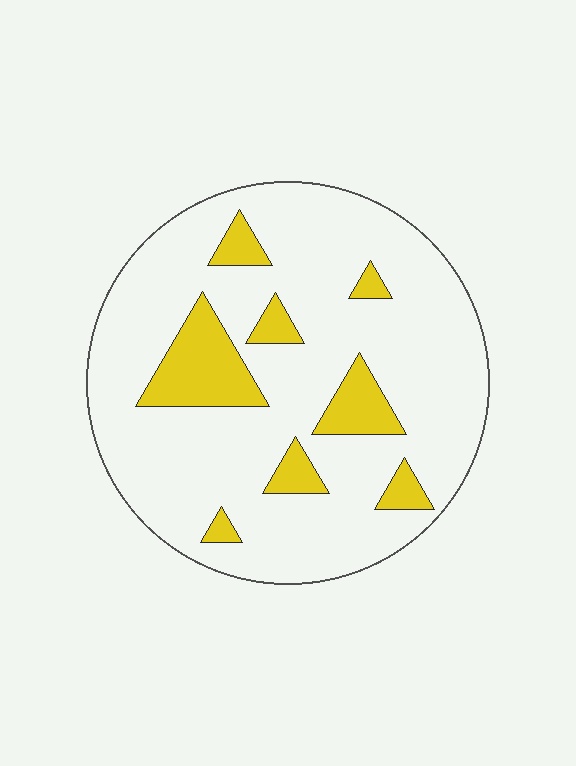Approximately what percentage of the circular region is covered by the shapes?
Approximately 15%.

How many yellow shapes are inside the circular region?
8.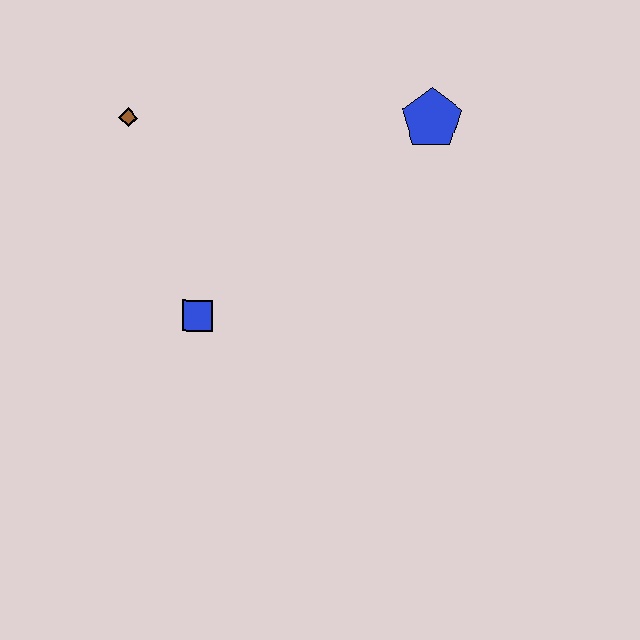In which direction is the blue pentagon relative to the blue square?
The blue pentagon is to the right of the blue square.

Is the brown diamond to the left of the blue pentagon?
Yes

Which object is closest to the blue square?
The brown diamond is closest to the blue square.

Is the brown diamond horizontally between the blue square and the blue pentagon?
No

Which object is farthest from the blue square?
The blue pentagon is farthest from the blue square.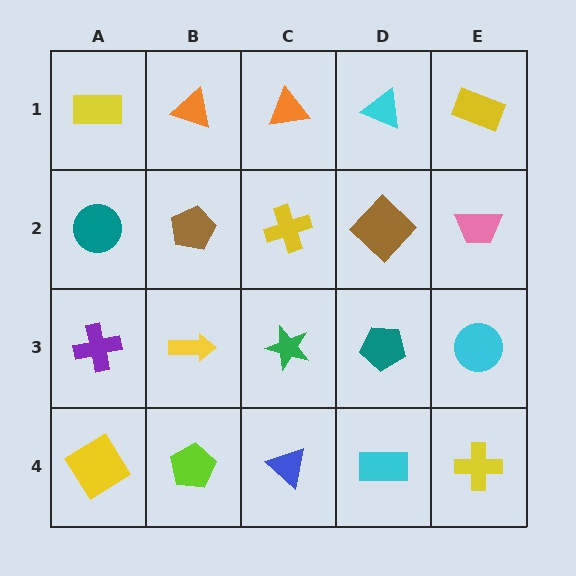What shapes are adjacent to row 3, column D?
A brown diamond (row 2, column D), a cyan rectangle (row 4, column D), a green star (row 3, column C), a cyan circle (row 3, column E).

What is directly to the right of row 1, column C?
A cyan triangle.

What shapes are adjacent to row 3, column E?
A pink trapezoid (row 2, column E), a yellow cross (row 4, column E), a teal pentagon (row 3, column D).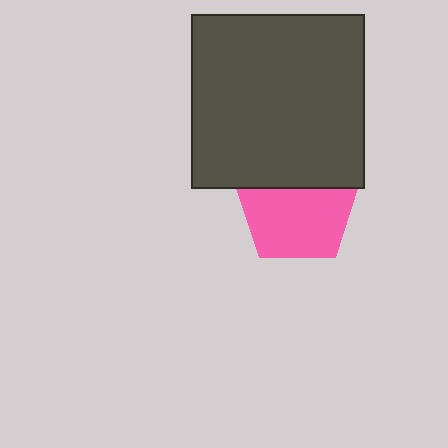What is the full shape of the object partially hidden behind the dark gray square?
The partially hidden object is a pink pentagon.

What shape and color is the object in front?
The object in front is a dark gray square.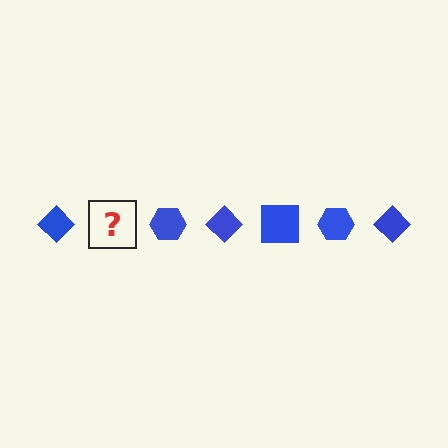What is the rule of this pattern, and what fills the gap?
The rule is that the pattern cycles through diamond, square, hexagon shapes in blue. The gap should be filled with a blue square.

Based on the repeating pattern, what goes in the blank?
The blank should be a blue square.